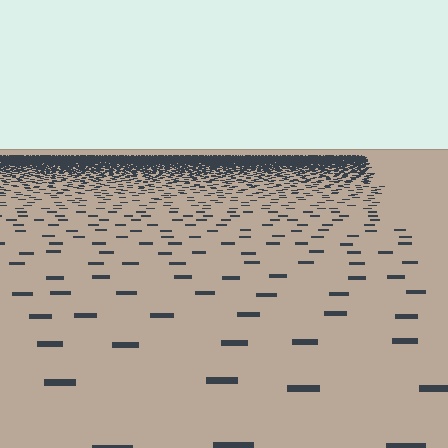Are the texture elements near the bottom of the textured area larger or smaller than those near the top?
Larger. Near the bottom, elements are closer to the viewer and appear at a bigger on-screen size.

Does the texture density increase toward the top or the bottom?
Density increases toward the top.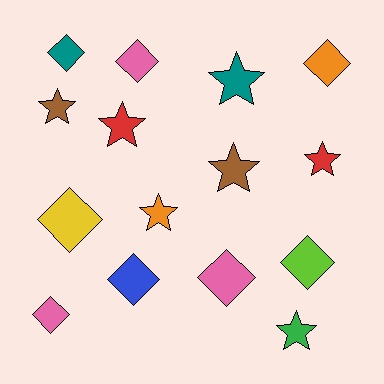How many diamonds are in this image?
There are 8 diamonds.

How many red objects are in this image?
There are 2 red objects.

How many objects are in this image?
There are 15 objects.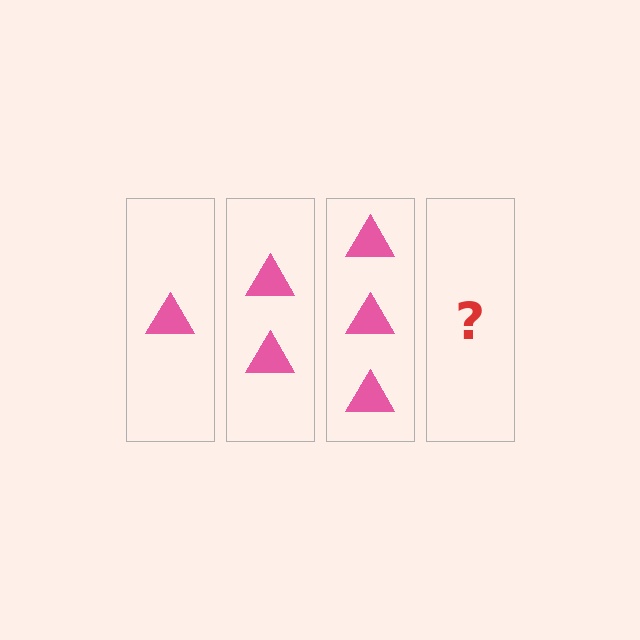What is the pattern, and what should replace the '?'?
The pattern is that each step adds one more triangle. The '?' should be 4 triangles.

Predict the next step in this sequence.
The next step is 4 triangles.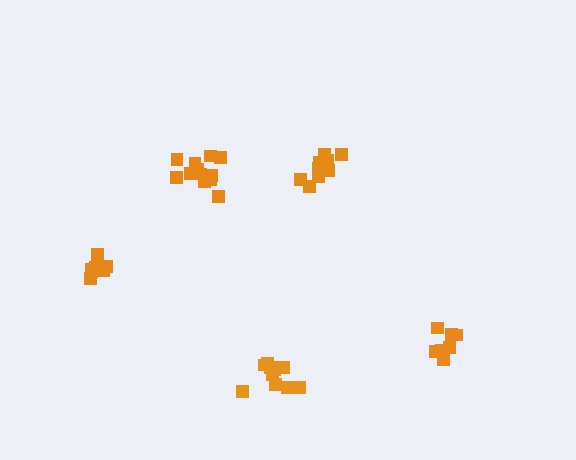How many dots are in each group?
Group 1: 9 dots, Group 2: 10 dots, Group 3: 12 dots, Group 4: 10 dots, Group 5: 8 dots (49 total).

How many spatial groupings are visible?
There are 5 spatial groupings.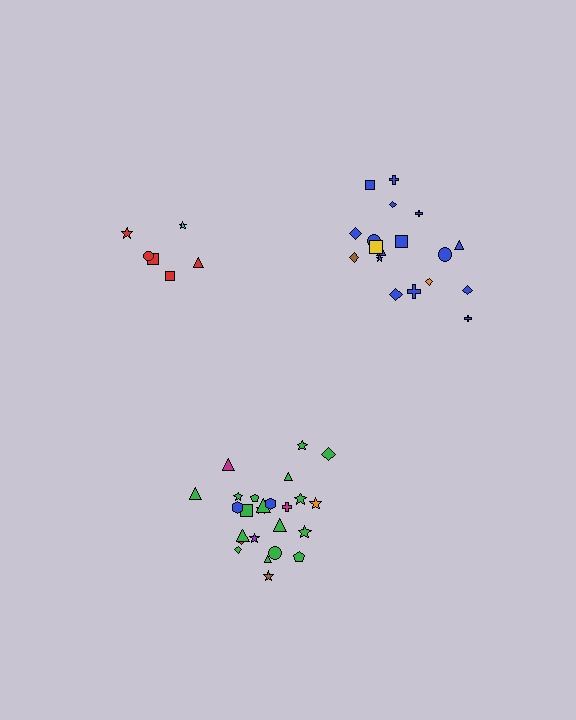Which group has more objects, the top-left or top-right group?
The top-right group.